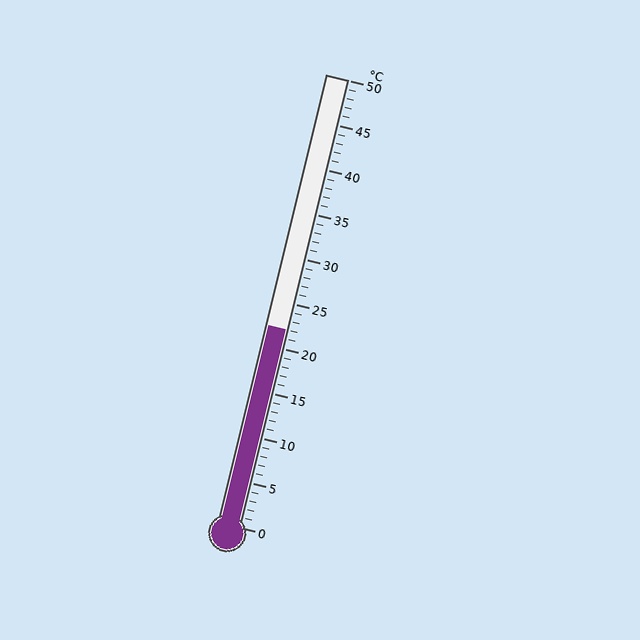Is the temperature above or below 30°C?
The temperature is below 30°C.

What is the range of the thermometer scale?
The thermometer scale ranges from 0°C to 50°C.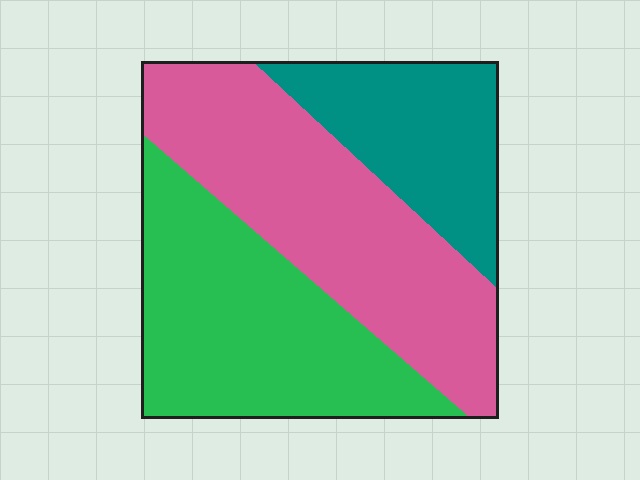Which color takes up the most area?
Pink, at roughly 40%.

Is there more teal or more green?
Green.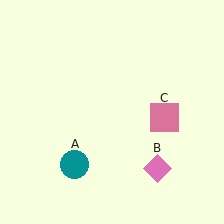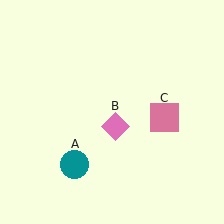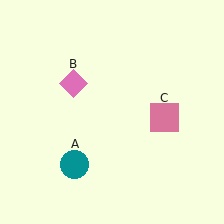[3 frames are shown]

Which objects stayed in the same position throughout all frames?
Teal circle (object A) and pink square (object C) remained stationary.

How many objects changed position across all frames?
1 object changed position: pink diamond (object B).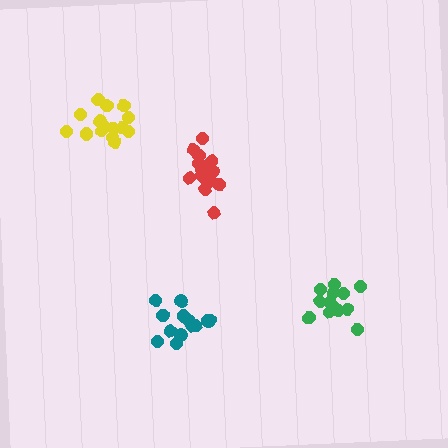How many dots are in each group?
Group 1: 13 dots, Group 2: 17 dots, Group 3: 15 dots, Group 4: 14 dots (59 total).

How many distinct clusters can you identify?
There are 4 distinct clusters.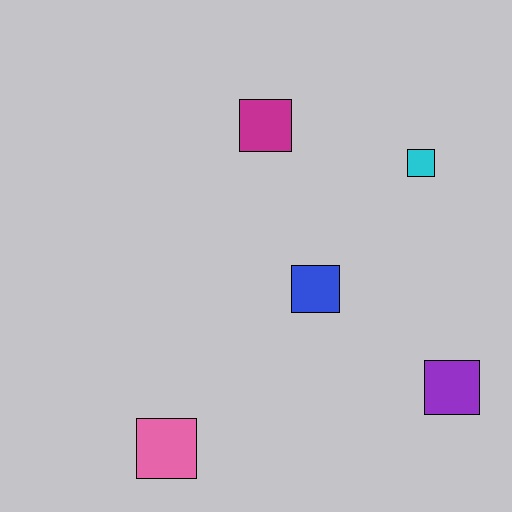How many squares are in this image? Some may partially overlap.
There are 5 squares.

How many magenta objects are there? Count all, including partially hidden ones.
There is 1 magenta object.